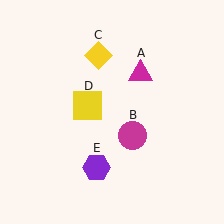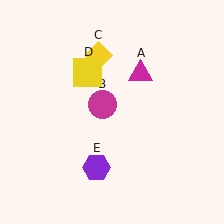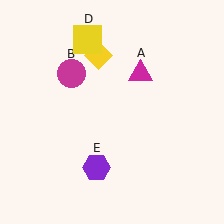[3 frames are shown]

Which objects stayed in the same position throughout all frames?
Magenta triangle (object A) and yellow diamond (object C) and purple hexagon (object E) remained stationary.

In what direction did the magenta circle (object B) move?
The magenta circle (object B) moved up and to the left.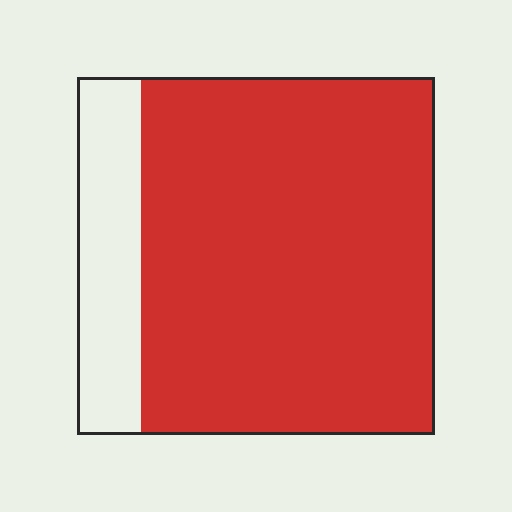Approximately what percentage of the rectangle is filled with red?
Approximately 80%.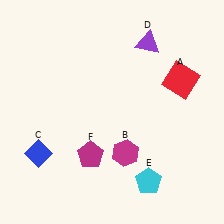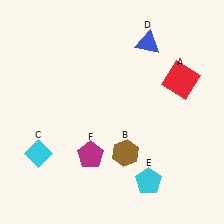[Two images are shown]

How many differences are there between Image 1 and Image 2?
There are 3 differences between the two images.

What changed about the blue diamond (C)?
In Image 1, C is blue. In Image 2, it changed to cyan.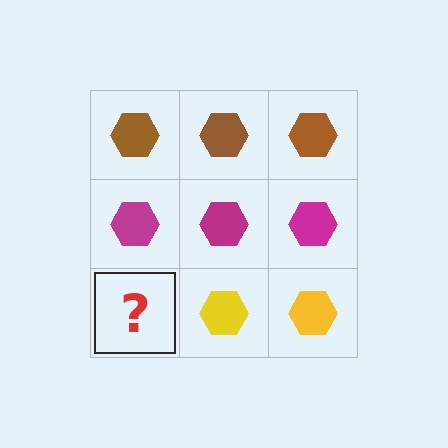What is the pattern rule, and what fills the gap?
The rule is that each row has a consistent color. The gap should be filled with a yellow hexagon.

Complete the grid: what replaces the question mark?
The question mark should be replaced with a yellow hexagon.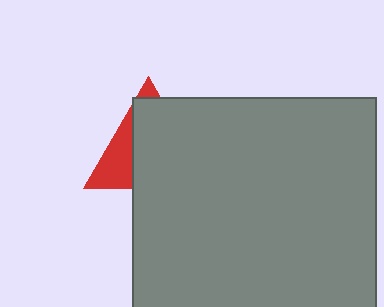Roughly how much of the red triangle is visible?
A small part of it is visible (roughly 31%).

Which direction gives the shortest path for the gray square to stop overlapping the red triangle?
Moving toward the lower-right gives the shortest separation.